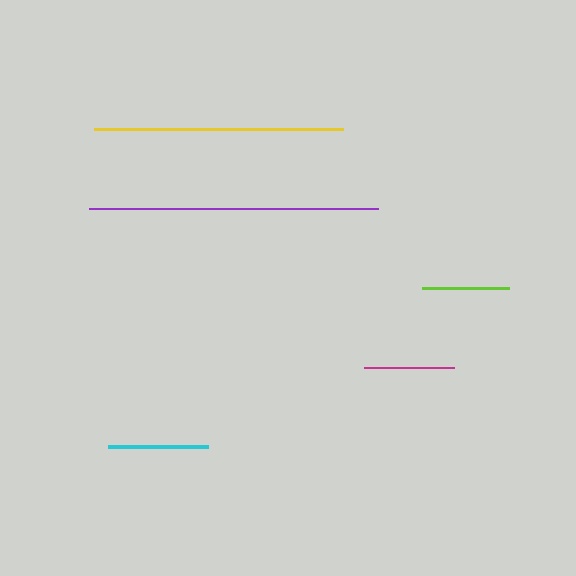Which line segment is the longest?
The purple line is the longest at approximately 290 pixels.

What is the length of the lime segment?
The lime segment is approximately 87 pixels long.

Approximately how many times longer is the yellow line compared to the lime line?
The yellow line is approximately 2.9 times the length of the lime line.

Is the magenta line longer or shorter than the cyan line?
The cyan line is longer than the magenta line.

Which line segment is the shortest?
The lime line is the shortest at approximately 87 pixels.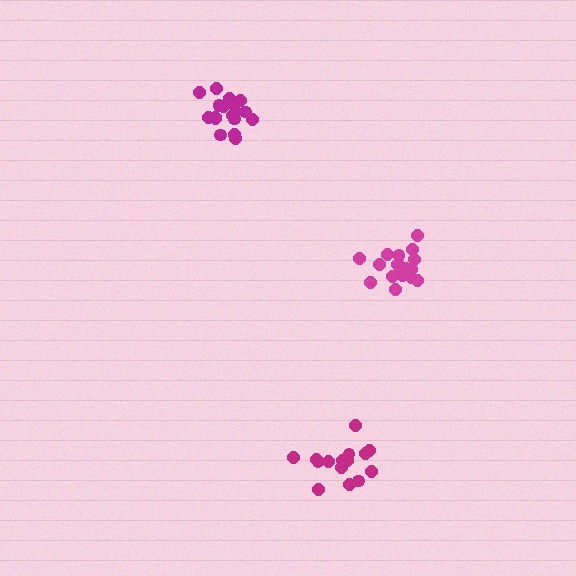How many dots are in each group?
Group 1: 15 dots, Group 2: 18 dots, Group 3: 18 dots (51 total).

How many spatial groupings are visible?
There are 3 spatial groupings.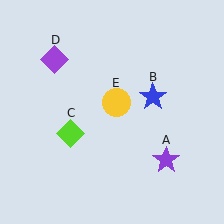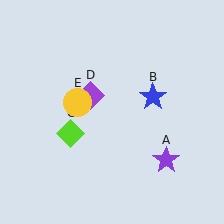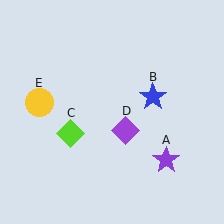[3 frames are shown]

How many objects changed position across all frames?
2 objects changed position: purple diamond (object D), yellow circle (object E).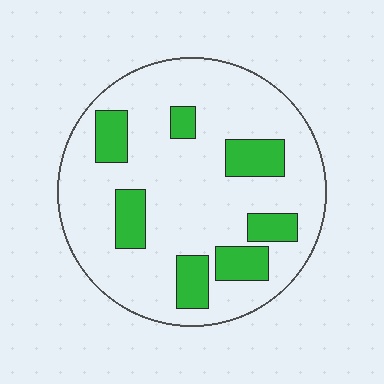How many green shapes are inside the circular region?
7.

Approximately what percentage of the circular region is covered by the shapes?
Approximately 20%.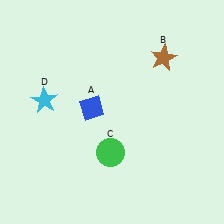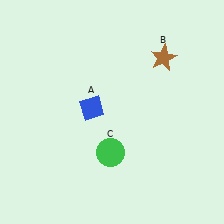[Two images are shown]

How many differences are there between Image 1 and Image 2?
There is 1 difference between the two images.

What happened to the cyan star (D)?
The cyan star (D) was removed in Image 2. It was in the top-left area of Image 1.